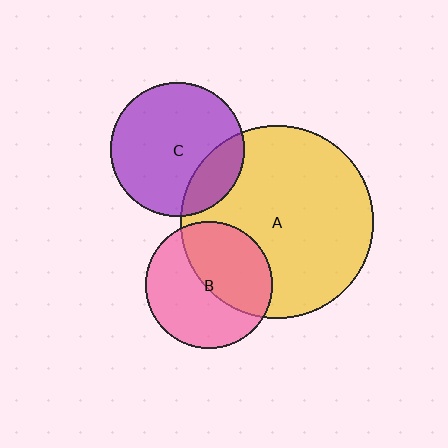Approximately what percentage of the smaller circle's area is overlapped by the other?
Approximately 45%.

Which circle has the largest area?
Circle A (yellow).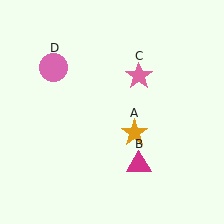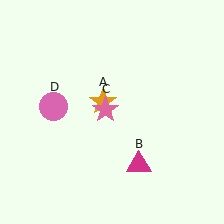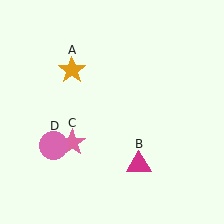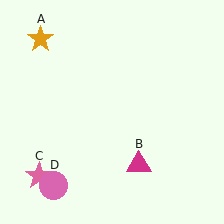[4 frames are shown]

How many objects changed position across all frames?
3 objects changed position: orange star (object A), pink star (object C), pink circle (object D).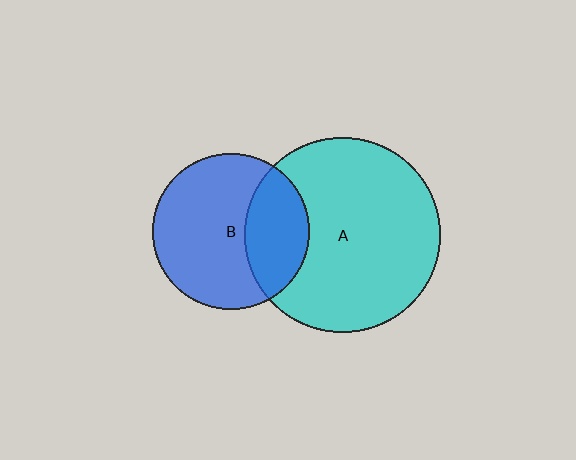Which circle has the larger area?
Circle A (cyan).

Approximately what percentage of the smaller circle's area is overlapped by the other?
Approximately 30%.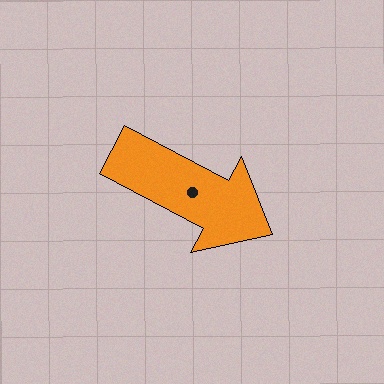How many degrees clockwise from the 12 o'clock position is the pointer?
Approximately 118 degrees.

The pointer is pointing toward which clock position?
Roughly 4 o'clock.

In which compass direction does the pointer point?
Southeast.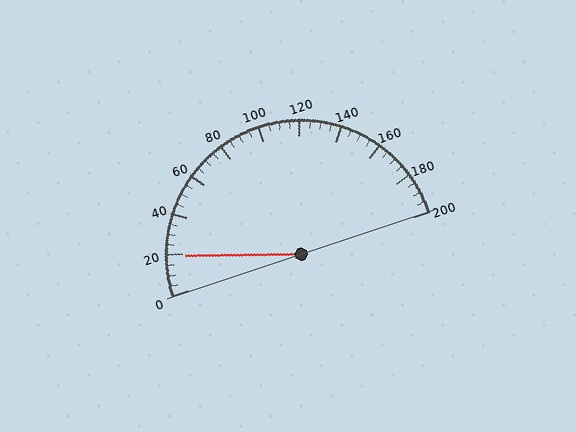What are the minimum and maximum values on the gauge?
The gauge ranges from 0 to 200.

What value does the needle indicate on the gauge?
The needle indicates approximately 20.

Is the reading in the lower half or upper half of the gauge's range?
The reading is in the lower half of the range (0 to 200).